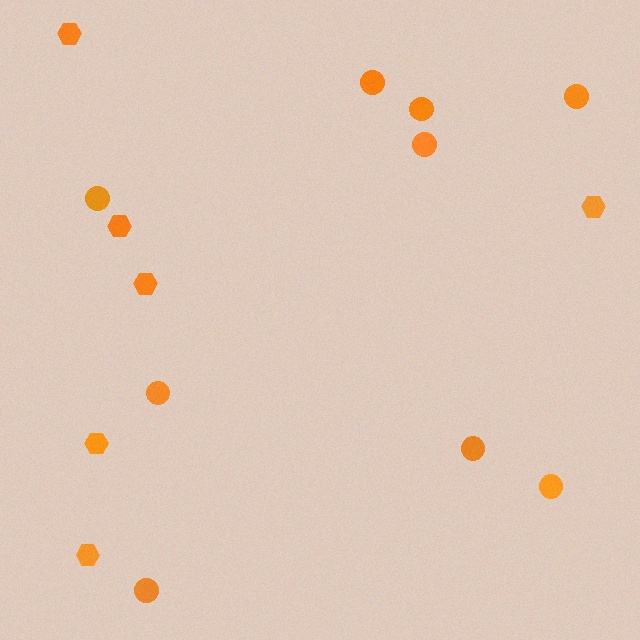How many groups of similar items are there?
There are 2 groups: one group of circles (9) and one group of hexagons (6).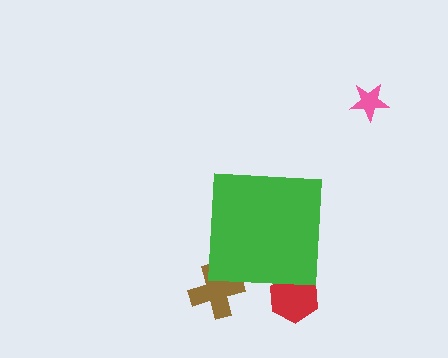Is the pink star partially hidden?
No, the pink star is fully visible.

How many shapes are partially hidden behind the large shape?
2 shapes are partially hidden.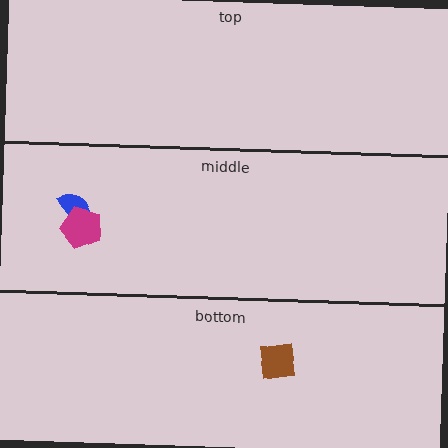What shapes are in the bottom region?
The brown square.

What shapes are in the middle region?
The blue semicircle, the magenta pentagon.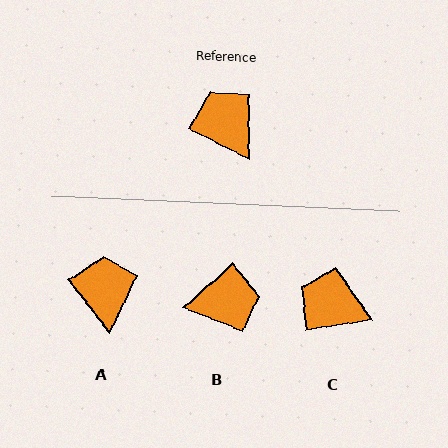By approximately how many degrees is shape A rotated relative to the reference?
Approximately 26 degrees clockwise.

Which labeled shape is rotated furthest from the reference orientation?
B, about 111 degrees away.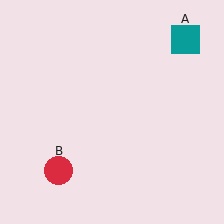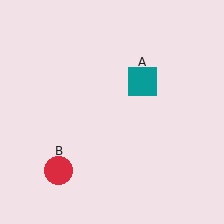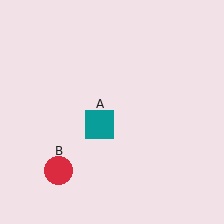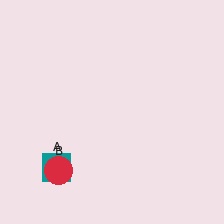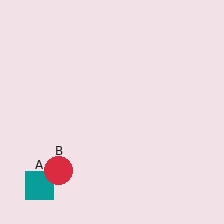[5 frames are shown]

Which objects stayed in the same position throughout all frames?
Red circle (object B) remained stationary.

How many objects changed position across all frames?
1 object changed position: teal square (object A).